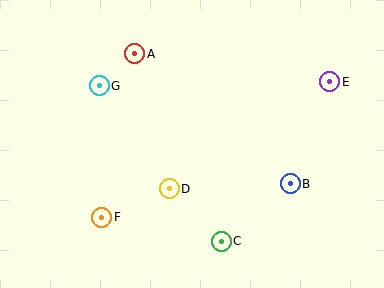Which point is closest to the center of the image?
Point D at (169, 189) is closest to the center.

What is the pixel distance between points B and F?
The distance between B and F is 192 pixels.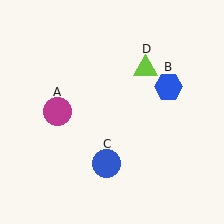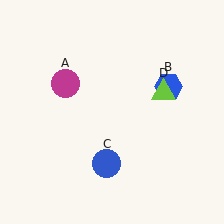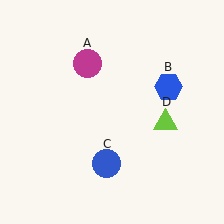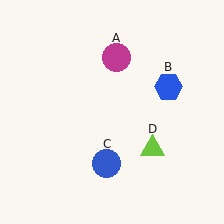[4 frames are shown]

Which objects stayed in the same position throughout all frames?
Blue hexagon (object B) and blue circle (object C) remained stationary.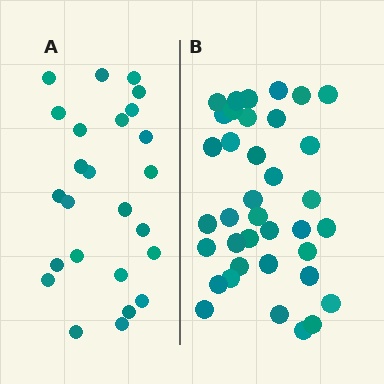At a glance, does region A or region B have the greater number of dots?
Region B (the right region) has more dots.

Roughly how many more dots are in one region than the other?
Region B has roughly 12 or so more dots than region A.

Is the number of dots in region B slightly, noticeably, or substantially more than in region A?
Region B has substantially more. The ratio is roughly 1.5 to 1.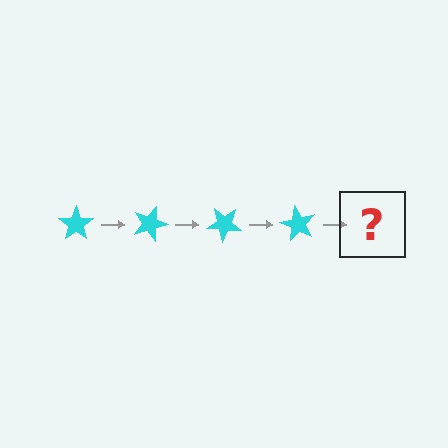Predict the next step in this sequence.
The next step is a cyan star rotated 80 degrees.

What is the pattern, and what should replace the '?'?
The pattern is that the star rotates 20 degrees each step. The '?' should be a cyan star rotated 80 degrees.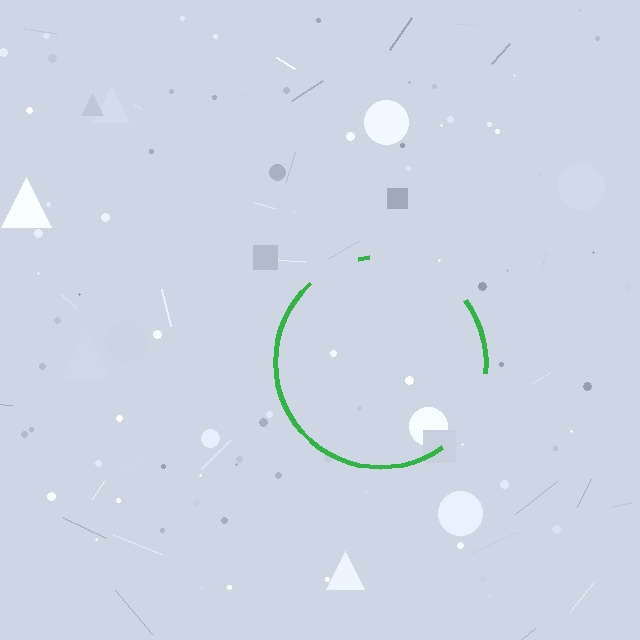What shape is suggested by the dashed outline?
The dashed outline suggests a circle.